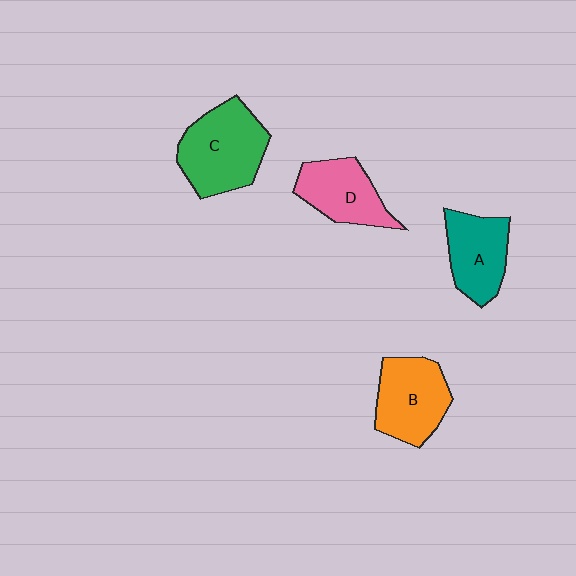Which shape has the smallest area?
Shape D (pink).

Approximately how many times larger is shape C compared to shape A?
Approximately 1.3 times.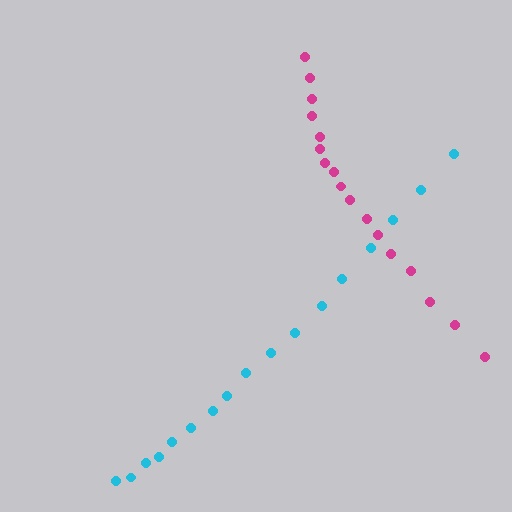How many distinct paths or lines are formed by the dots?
There are 2 distinct paths.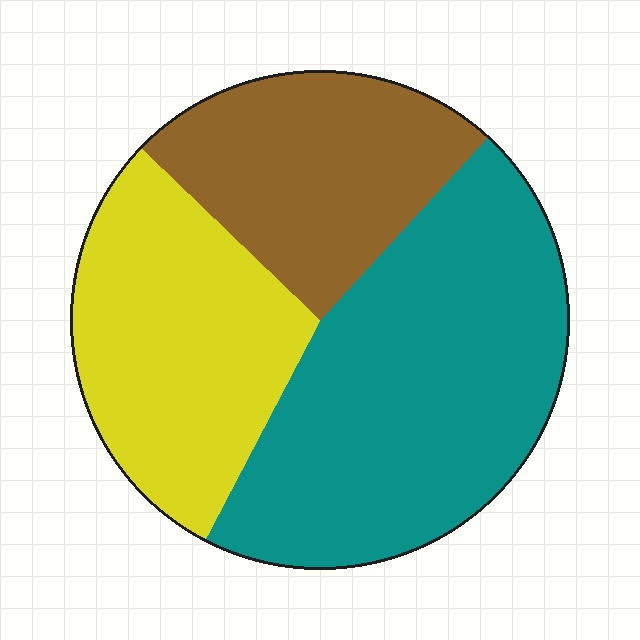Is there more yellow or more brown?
Yellow.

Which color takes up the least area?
Brown, at roughly 25%.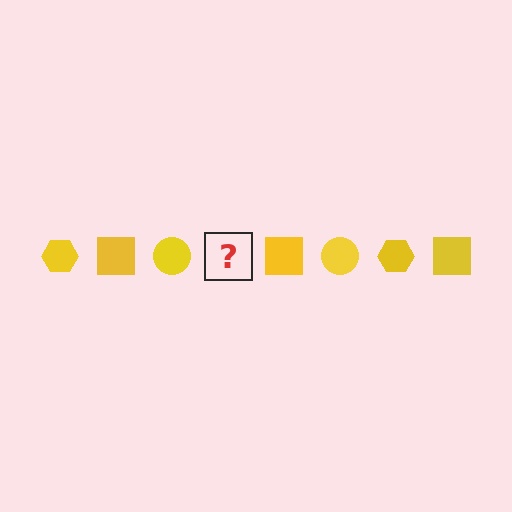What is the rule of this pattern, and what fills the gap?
The rule is that the pattern cycles through hexagon, square, circle shapes in yellow. The gap should be filled with a yellow hexagon.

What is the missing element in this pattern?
The missing element is a yellow hexagon.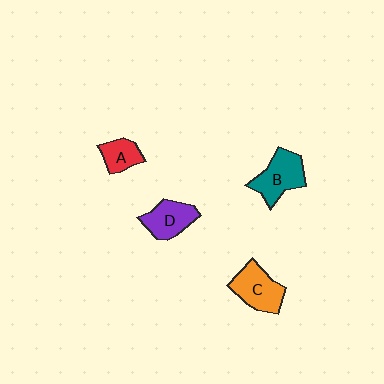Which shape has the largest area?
Shape B (teal).